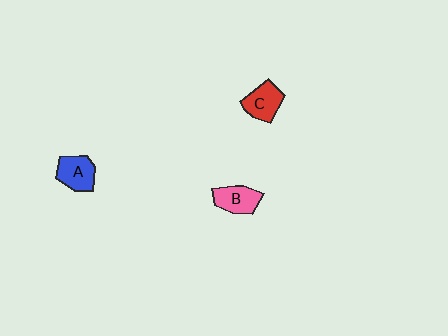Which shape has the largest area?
Shape A (blue).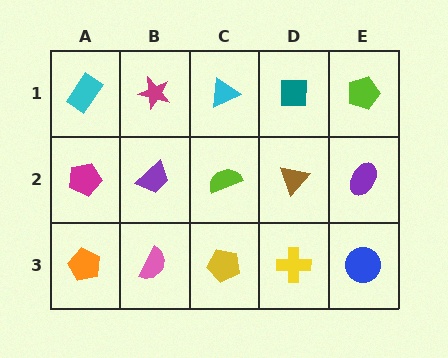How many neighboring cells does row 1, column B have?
3.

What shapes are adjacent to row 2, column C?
A cyan triangle (row 1, column C), a yellow pentagon (row 3, column C), a purple trapezoid (row 2, column B), a brown triangle (row 2, column D).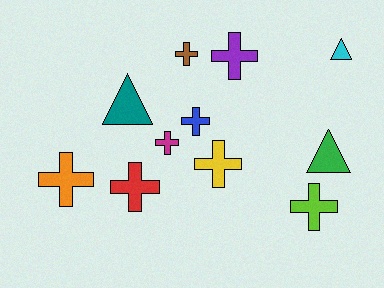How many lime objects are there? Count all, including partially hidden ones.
There is 1 lime object.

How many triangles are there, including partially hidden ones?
There are 3 triangles.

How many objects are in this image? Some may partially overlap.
There are 11 objects.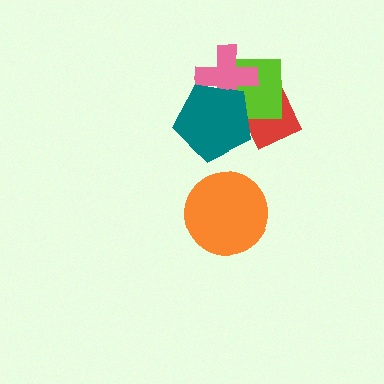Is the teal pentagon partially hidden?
No, no other shape covers it.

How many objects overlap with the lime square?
3 objects overlap with the lime square.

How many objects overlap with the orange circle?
0 objects overlap with the orange circle.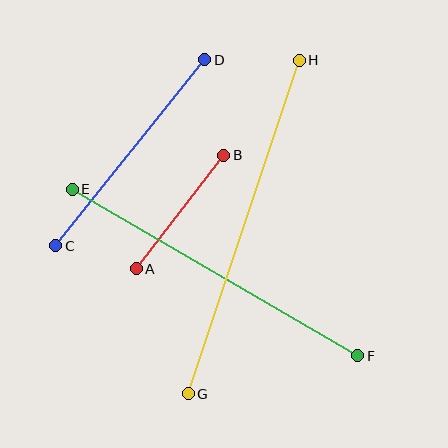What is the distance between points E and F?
The distance is approximately 331 pixels.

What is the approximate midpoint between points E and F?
The midpoint is at approximately (215, 273) pixels.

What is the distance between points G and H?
The distance is approximately 352 pixels.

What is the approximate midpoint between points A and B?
The midpoint is at approximately (180, 212) pixels.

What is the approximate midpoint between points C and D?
The midpoint is at approximately (130, 153) pixels.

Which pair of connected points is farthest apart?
Points G and H are farthest apart.